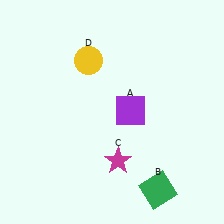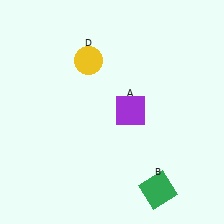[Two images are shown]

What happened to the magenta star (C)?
The magenta star (C) was removed in Image 2. It was in the bottom-right area of Image 1.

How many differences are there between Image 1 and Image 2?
There is 1 difference between the two images.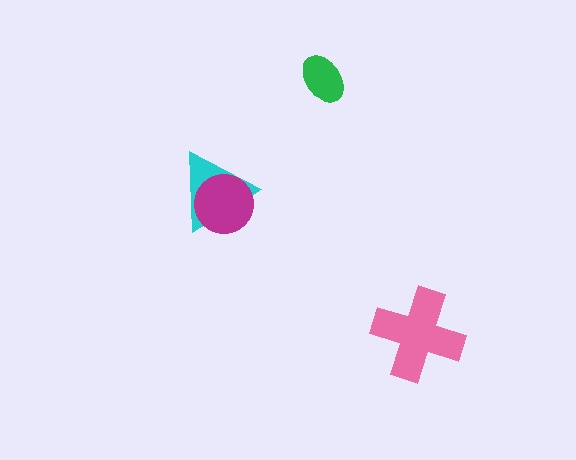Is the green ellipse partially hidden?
No, no other shape covers it.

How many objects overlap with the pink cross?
0 objects overlap with the pink cross.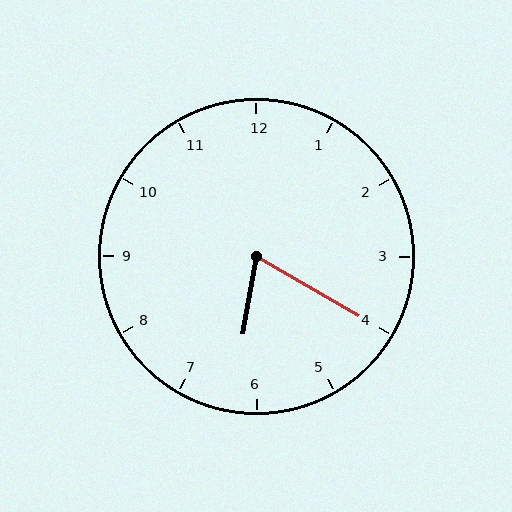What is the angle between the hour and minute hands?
Approximately 70 degrees.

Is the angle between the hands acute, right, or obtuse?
It is acute.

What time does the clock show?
6:20.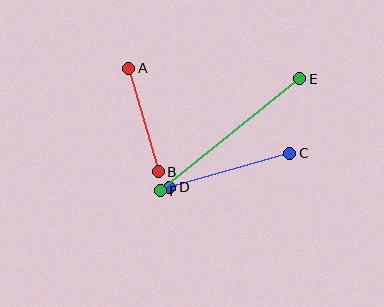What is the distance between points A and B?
The distance is approximately 108 pixels.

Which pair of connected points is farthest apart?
Points E and F are farthest apart.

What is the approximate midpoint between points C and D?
The midpoint is at approximately (230, 170) pixels.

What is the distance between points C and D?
The distance is approximately 125 pixels.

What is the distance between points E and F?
The distance is approximately 179 pixels.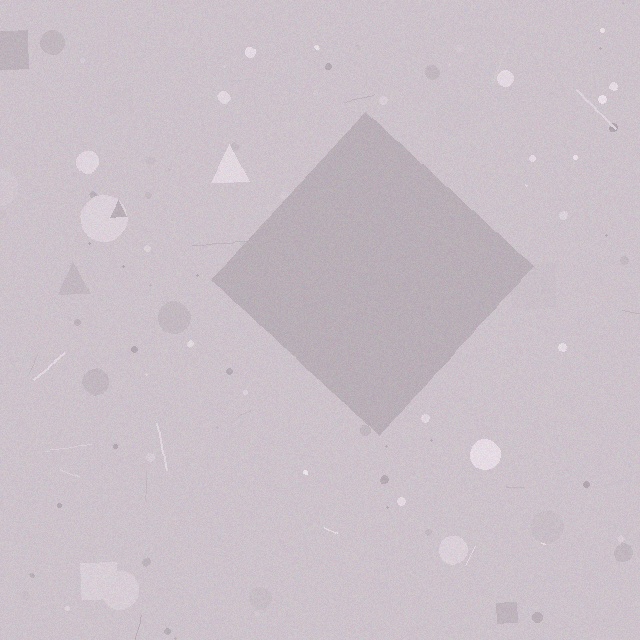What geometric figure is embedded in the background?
A diamond is embedded in the background.